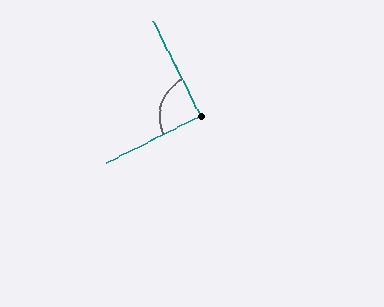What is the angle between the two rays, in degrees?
Approximately 89 degrees.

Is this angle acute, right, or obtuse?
It is approximately a right angle.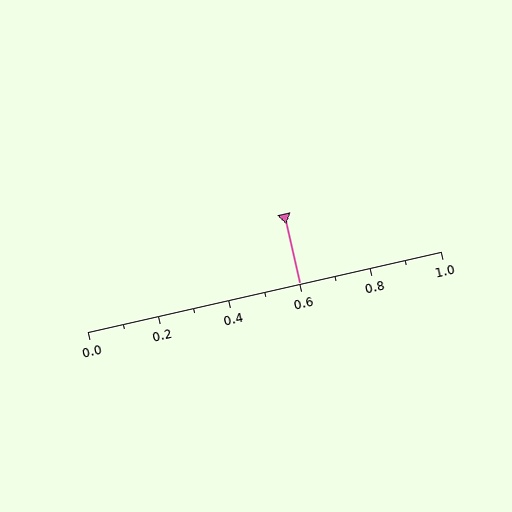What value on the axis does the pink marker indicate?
The marker indicates approximately 0.6.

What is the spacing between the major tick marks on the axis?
The major ticks are spaced 0.2 apart.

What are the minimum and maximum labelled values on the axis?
The axis runs from 0.0 to 1.0.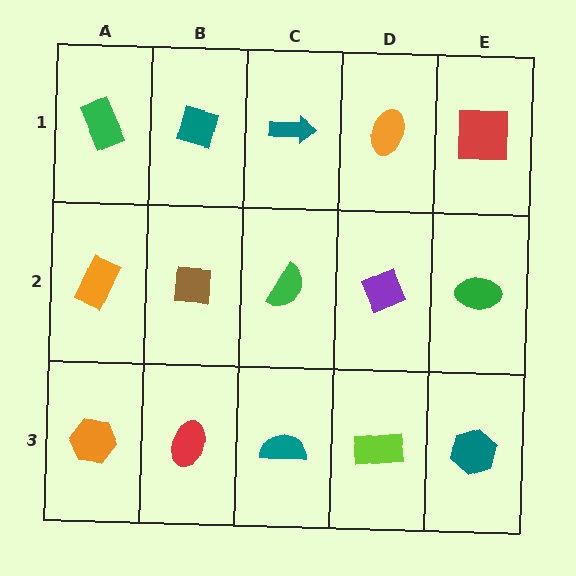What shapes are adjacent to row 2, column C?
A teal arrow (row 1, column C), a teal semicircle (row 3, column C), a brown square (row 2, column B), a purple diamond (row 2, column D).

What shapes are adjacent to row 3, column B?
A brown square (row 2, column B), an orange hexagon (row 3, column A), a teal semicircle (row 3, column C).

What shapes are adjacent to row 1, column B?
A brown square (row 2, column B), a green rectangle (row 1, column A), a teal arrow (row 1, column C).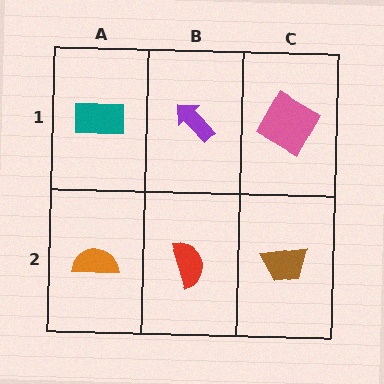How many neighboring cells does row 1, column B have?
3.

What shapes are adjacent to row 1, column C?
A brown trapezoid (row 2, column C), a purple arrow (row 1, column B).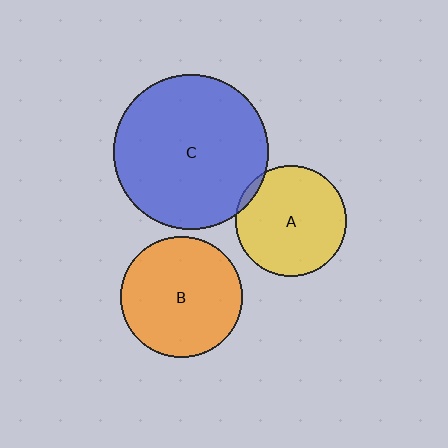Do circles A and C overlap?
Yes.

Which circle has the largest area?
Circle C (blue).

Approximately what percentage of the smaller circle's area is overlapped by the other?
Approximately 5%.